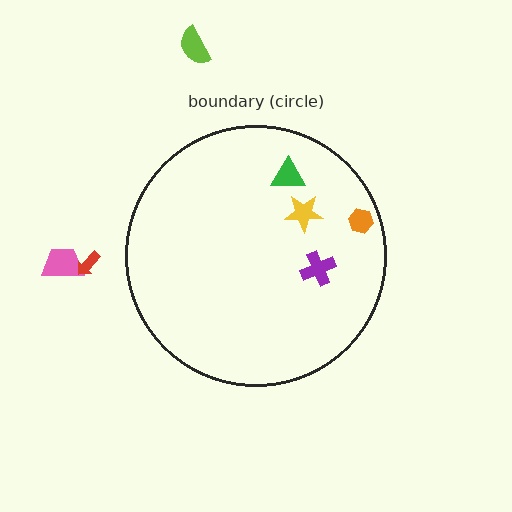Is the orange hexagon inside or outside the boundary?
Inside.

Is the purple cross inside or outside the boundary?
Inside.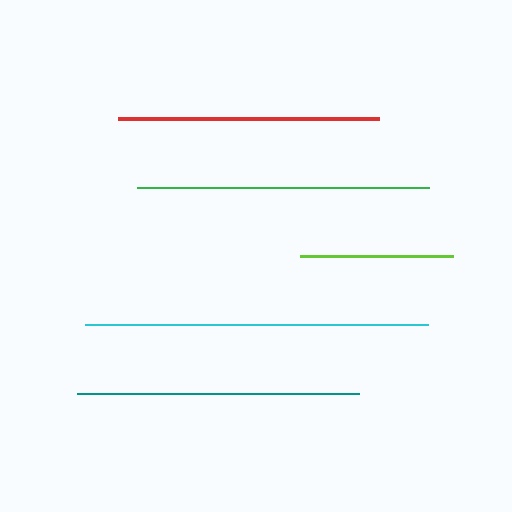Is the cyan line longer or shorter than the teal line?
The cyan line is longer than the teal line.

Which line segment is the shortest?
The lime line is the shortest at approximately 153 pixels.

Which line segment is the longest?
The cyan line is the longest at approximately 343 pixels.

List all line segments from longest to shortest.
From longest to shortest: cyan, green, teal, red, lime.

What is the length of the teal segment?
The teal segment is approximately 282 pixels long.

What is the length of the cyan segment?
The cyan segment is approximately 343 pixels long.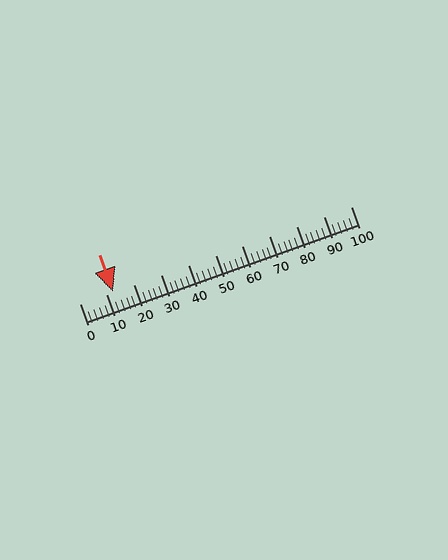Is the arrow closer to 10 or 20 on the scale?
The arrow is closer to 10.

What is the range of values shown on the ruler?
The ruler shows values from 0 to 100.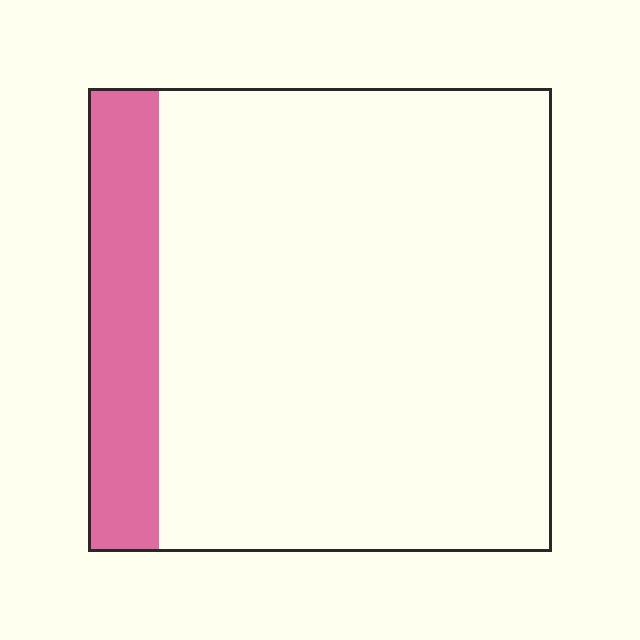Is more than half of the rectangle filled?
No.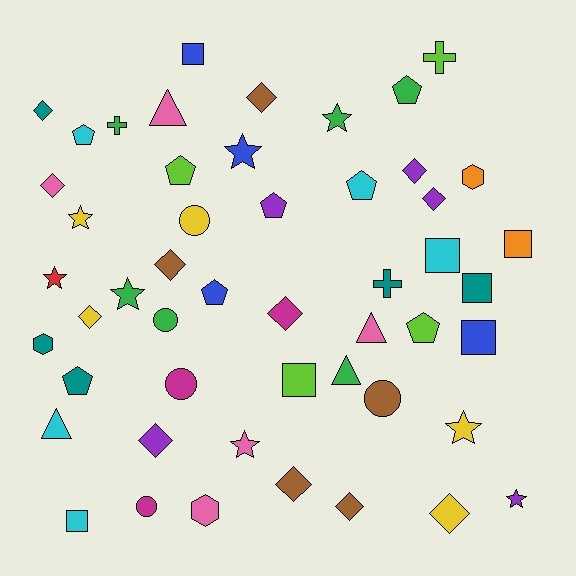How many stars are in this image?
There are 8 stars.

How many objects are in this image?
There are 50 objects.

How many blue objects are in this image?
There are 4 blue objects.